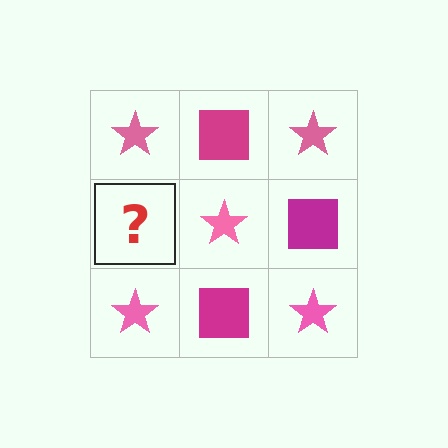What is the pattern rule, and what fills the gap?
The rule is that it alternates pink star and magenta square in a checkerboard pattern. The gap should be filled with a magenta square.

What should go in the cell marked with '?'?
The missing cell should contain a magenta square.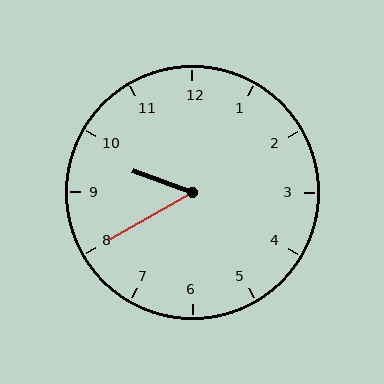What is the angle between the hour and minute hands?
Approximately 50 degrees.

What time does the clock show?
9:40.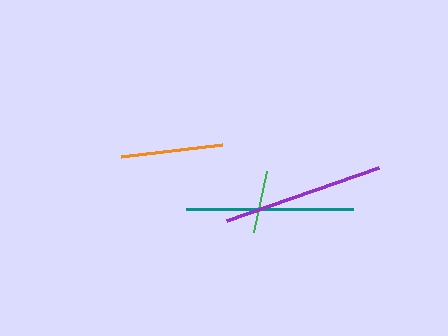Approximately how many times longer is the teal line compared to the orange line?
The teal line is approximately 1.7 times the length of the orange line.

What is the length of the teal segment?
The teal segment is approximately 167 pixels long.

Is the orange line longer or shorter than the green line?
The orange line is longer than the green line.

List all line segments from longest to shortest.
From longest to shortest: teal, purple, orange, green.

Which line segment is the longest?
The teal line is the longest at approximately 167 pixels.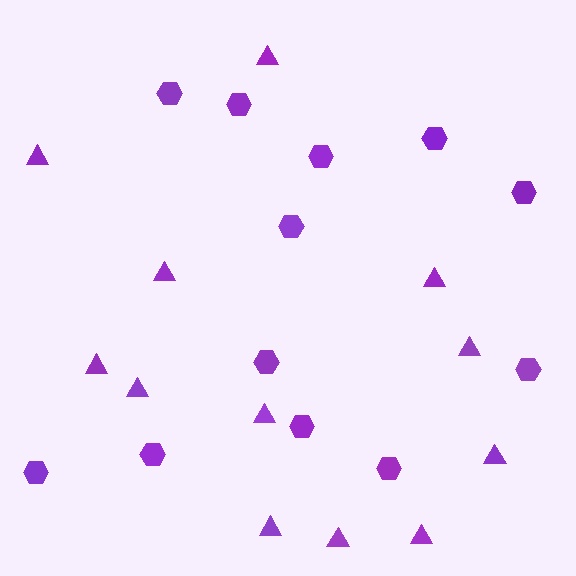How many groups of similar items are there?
There are 2 groups: one group of triangles (12) and one group of hexagons (12).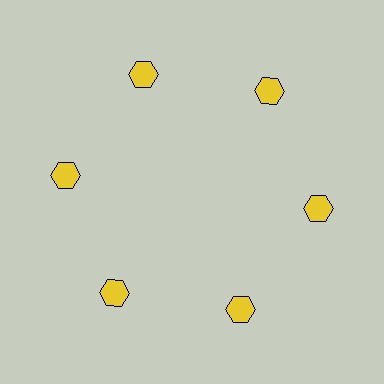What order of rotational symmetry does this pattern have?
This pattern has 6-fold rotational symmetry.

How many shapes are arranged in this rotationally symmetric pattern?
There are 6 shapes, arranged in 6 groups of 1.